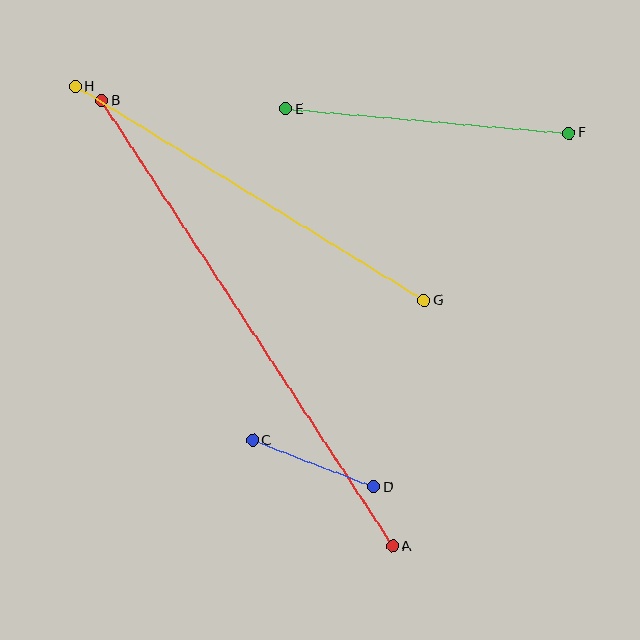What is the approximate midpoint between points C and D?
The midpoint is at approximately (313, 464) pixels.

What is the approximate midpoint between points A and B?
The midpoint is at approximately (247, 323) pixels.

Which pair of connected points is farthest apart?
Points A and B are farthest apart.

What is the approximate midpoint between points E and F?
The midpoint is at approximately (428, 121) pixels.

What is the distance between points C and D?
The distance is approximately 130 pixels.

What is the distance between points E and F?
The distance is approximately 284 pixels.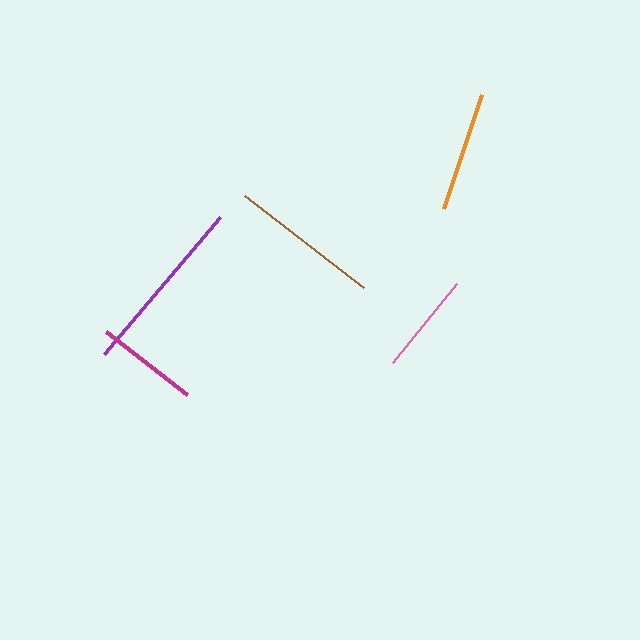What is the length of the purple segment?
The purple segment is approximately 179 pixels long.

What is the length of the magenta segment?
The magenta segment is approximately 103 pixels long.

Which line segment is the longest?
The purple line is the longest at approximately 179 pixels.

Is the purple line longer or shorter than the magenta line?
The purple line is longer than the magenta line.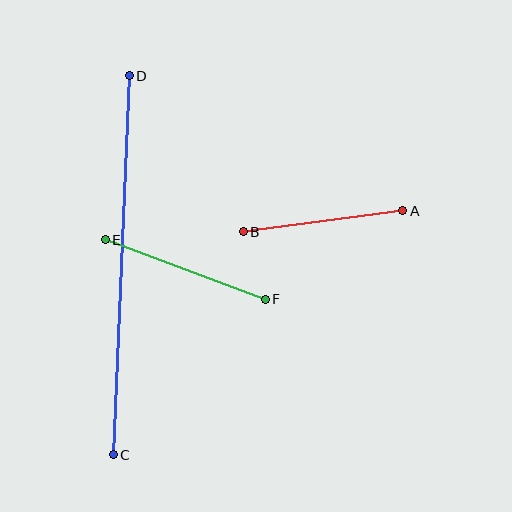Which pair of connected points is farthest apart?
Points C and D are farthest apart.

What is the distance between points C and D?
The distance is approximately 379 pixels.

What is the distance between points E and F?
The distance is approximately 171 pixels.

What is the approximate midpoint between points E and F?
The midpoint is at approximately (185, 269) pixels.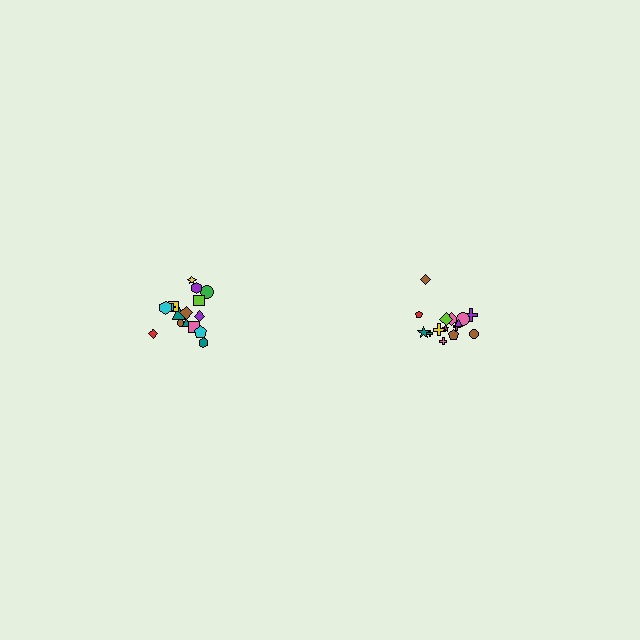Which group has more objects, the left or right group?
The left group.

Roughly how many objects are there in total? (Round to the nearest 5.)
Roughly 35 objects in total.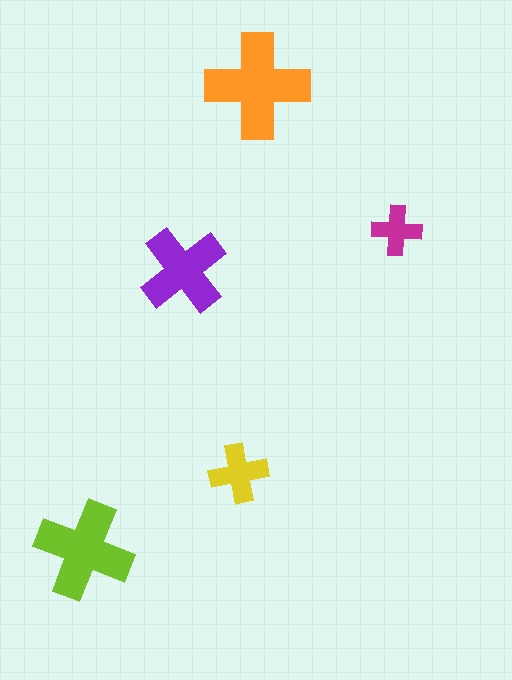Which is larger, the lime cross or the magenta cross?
The lime one.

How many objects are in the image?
There are 5 objects in the image.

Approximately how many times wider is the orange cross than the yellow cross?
About 2 times wider.